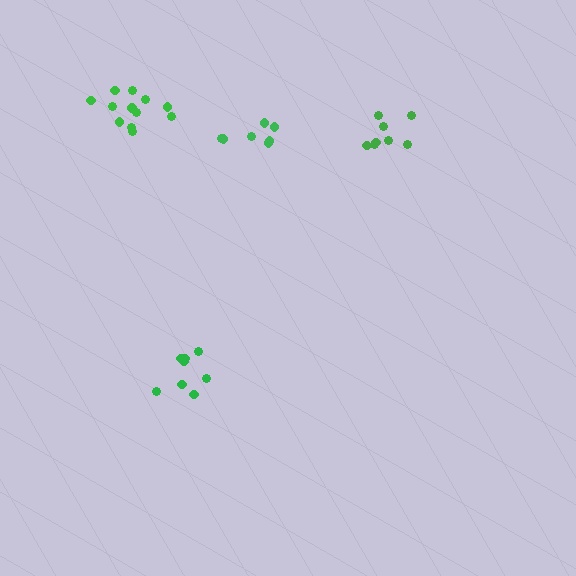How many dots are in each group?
Group 1: 7 dots, Group 2: 12 dots, Group 3: 8 dots, Group 4: 8 dots (35 total).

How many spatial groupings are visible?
There are 4 spatial groupings.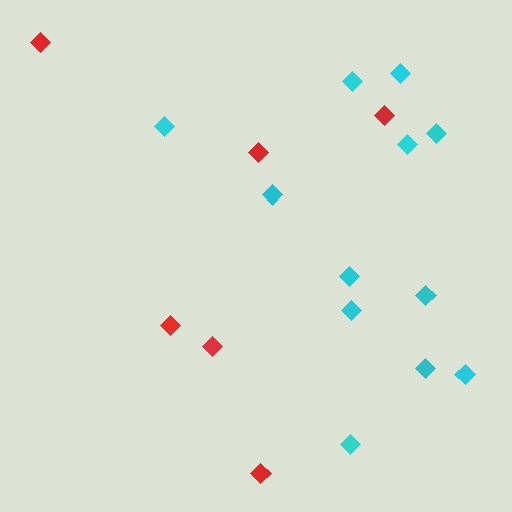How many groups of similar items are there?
There are 2 groups: one group of red diamonds (6) and one group of cyan diamonds (12).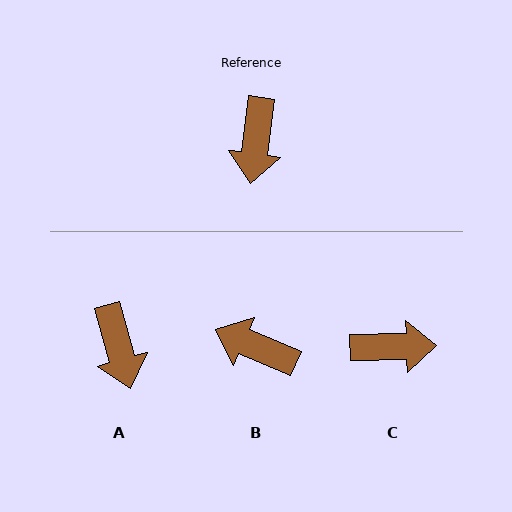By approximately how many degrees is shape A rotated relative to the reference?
Approximately 23 degrees counter-clockwise.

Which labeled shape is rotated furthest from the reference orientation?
B, about 105 degrees away.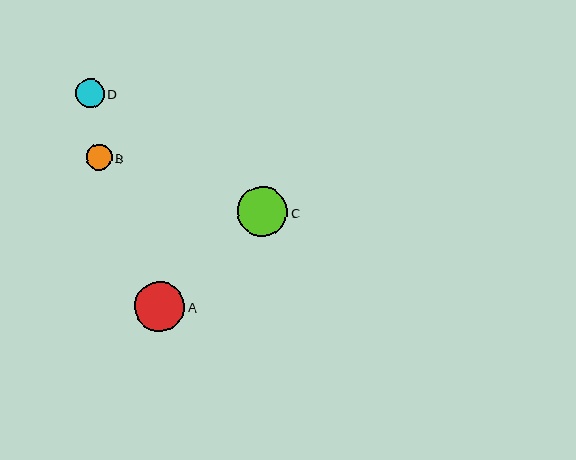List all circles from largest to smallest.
From largest to smallest: C, A, D, B.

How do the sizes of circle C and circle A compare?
Circle C and circle A are approximately the same size.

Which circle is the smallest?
Circle B is the smallest with a size of approximately 26 pixels.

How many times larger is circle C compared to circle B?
Circle C is approximately 1.9 times the size of circle B.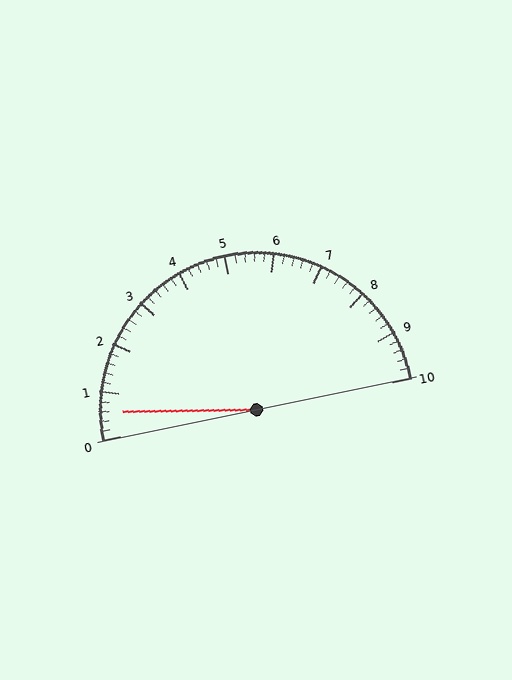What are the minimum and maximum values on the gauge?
The gauge ranges from 0 to 10.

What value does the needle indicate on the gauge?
The needle indicates approximately 0.6.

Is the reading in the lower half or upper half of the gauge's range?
The reading is in the lower half of the range (0 to 10).